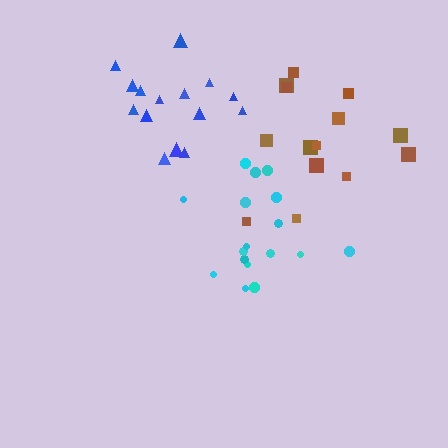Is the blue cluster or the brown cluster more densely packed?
Blue.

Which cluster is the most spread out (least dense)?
Brown.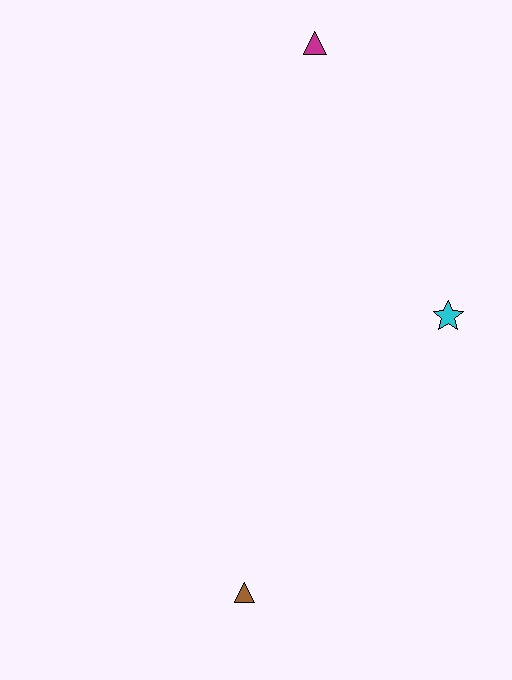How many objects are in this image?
There are 3 objects.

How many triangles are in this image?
There are 2 triangles.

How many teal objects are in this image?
There are no teal objects.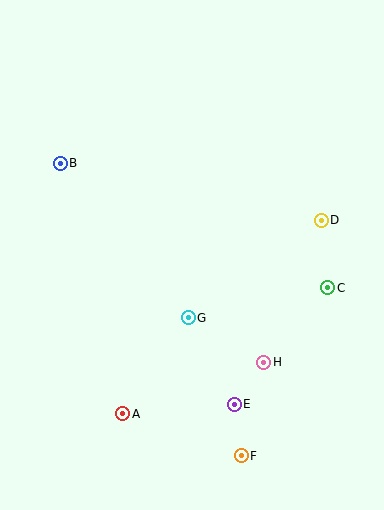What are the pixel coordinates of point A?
Point A is at (123, 414).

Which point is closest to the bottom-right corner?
Point F is closest to the bottom-right corner.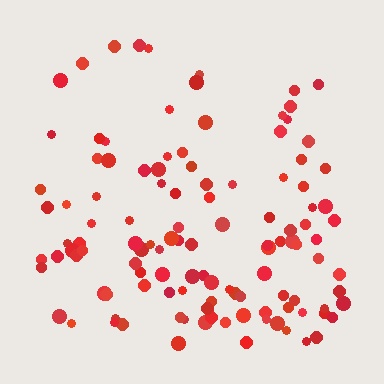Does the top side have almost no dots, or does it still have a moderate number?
Still a moderate number, just noticeably fewer than the bottom.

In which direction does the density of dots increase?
From top to bottom, with the bottom side densest.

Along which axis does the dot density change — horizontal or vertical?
Vertical.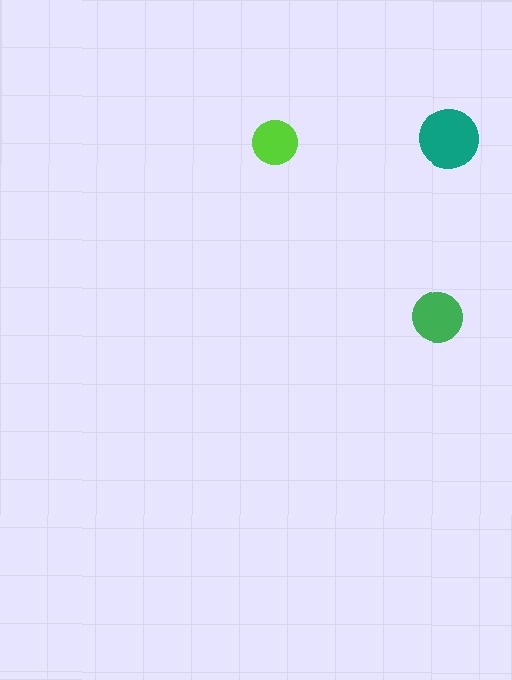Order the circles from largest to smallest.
the teal one, the green one, the lime one.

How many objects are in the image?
There are 3 objects in the image.